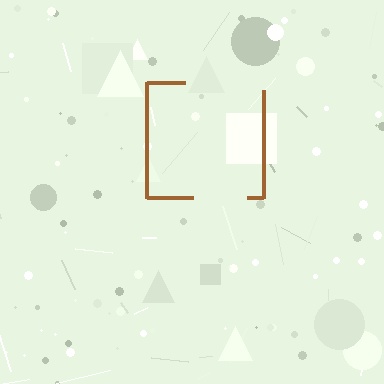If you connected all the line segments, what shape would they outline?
They would outline a square.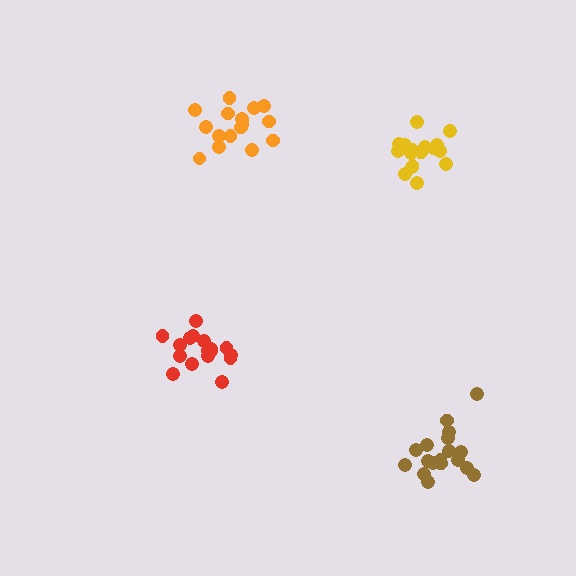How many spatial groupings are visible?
There are 4 spatial groupings.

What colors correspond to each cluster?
The clusters are colored: brown, yellow, red, orange.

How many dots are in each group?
Group 1: 18 dots, Group 2: 18 dots, Group 3: 17 dots, Group 4: 16 dots (69 total).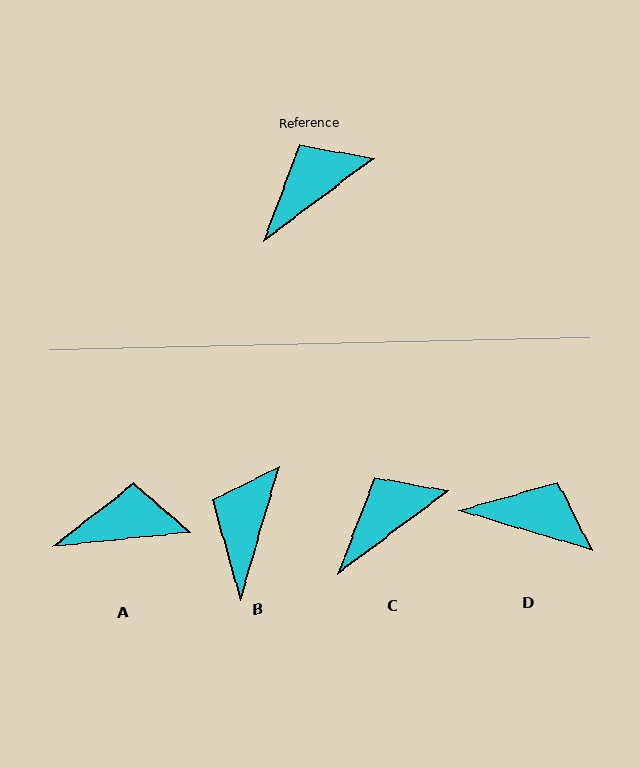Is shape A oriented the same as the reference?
No, it is off by about 31 degrees.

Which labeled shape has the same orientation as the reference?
C.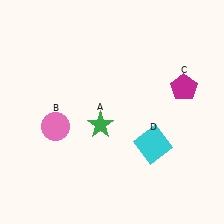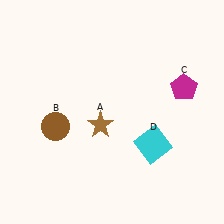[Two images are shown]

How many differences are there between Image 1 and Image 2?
There are 2 differences between the two images.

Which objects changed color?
A changed from green to brown. B changed from pink to brown.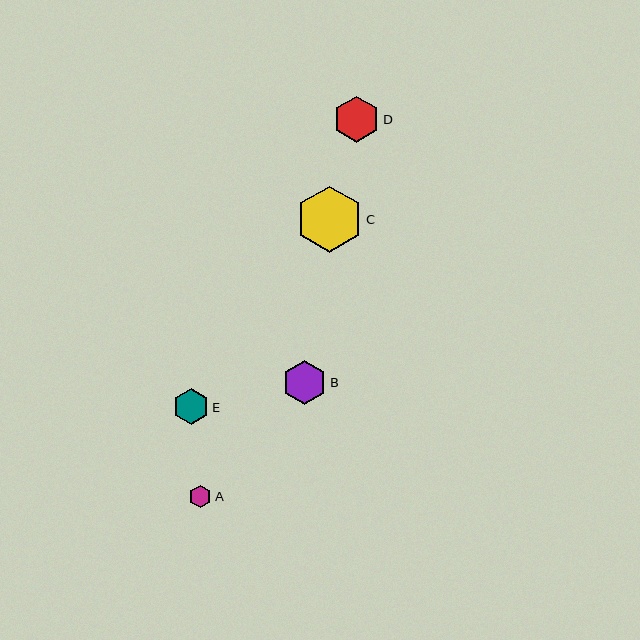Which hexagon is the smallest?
Hexagon A is the smallest with a size of approximately 23 pixels.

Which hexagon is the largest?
Hexagon C is the largest with a size of approximately 66 pixels.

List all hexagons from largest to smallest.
From largest to smallest: C, D, B, E, A.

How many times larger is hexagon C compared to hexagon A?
Hexagon C is approximately 2.9 times the size of hexagon A.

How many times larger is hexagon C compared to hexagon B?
Hexagon C is approximately 1.5 times the size of hexagon B.